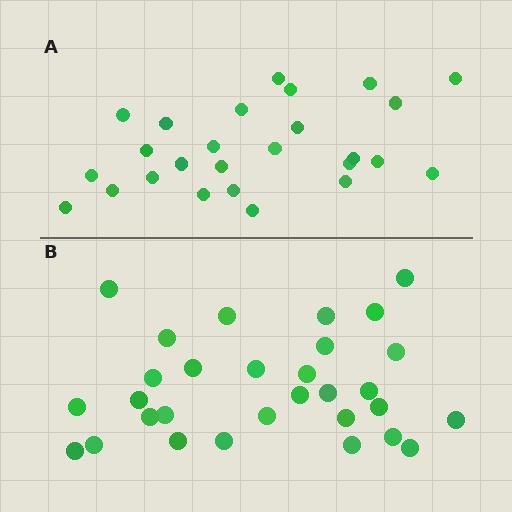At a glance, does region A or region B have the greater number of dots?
Region B (the bottom region) has more dots.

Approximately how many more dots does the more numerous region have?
Region B has about 4 more dots than region A.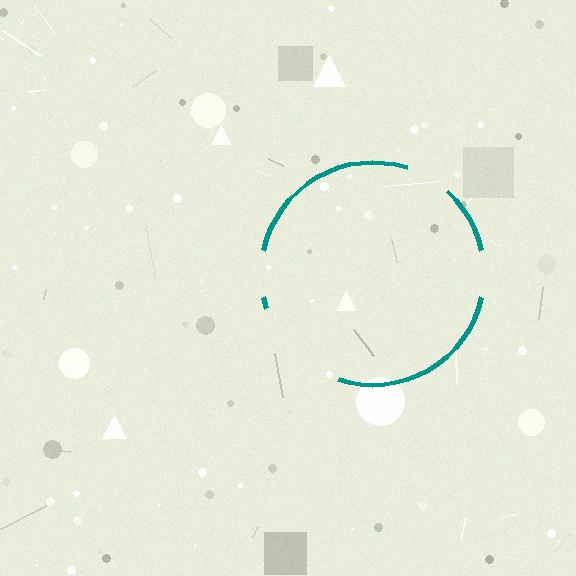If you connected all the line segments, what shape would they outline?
They would outline a circle.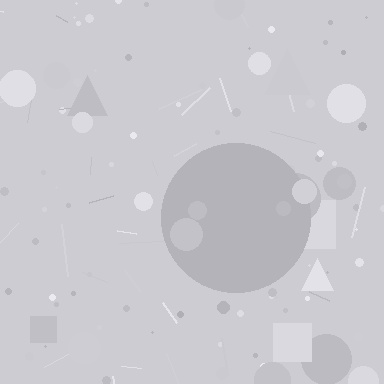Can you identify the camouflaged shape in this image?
The camouflaged shape is a circle.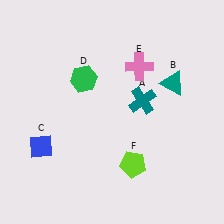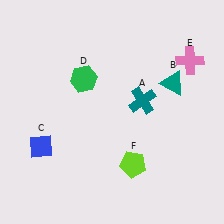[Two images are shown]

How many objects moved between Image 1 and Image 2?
1 object moved between the two images.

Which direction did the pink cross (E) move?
The pink cross (E) moved right.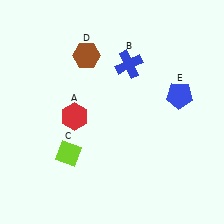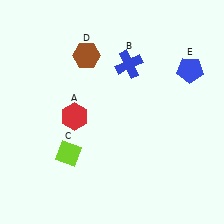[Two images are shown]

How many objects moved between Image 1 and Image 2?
1 object moved between the two images.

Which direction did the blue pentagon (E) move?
The blue pentagon (E) moved up.